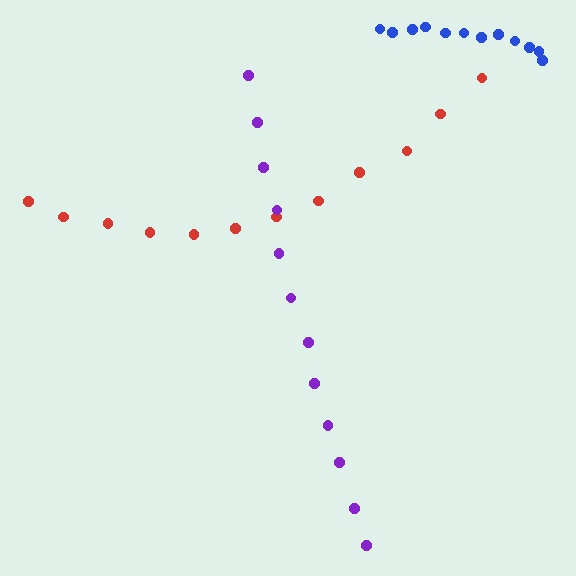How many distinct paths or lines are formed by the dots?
There are 3 distinct paths.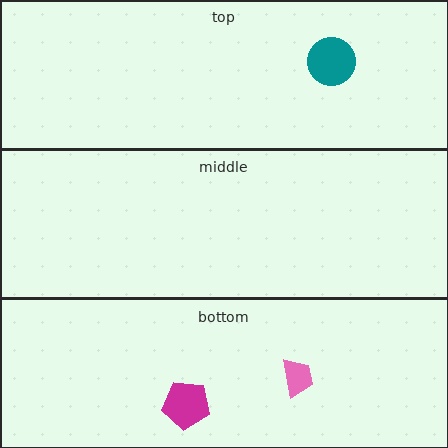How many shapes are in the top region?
1.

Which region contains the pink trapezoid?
The bottom region.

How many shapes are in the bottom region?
2.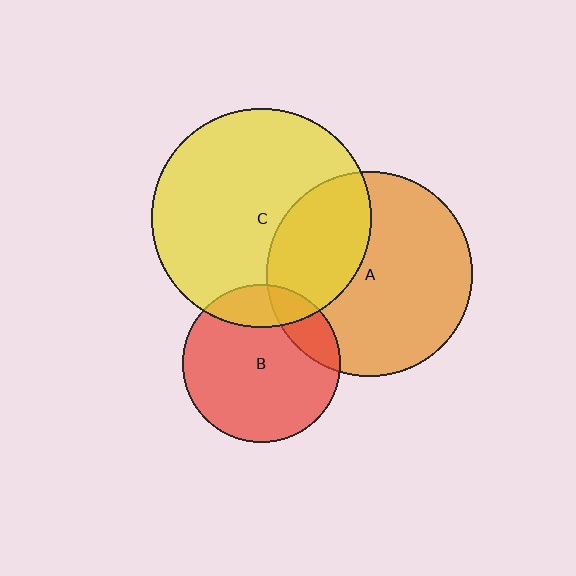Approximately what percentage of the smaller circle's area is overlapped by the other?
Approximately 35%.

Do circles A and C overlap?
Yes.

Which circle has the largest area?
Circle C (yellow).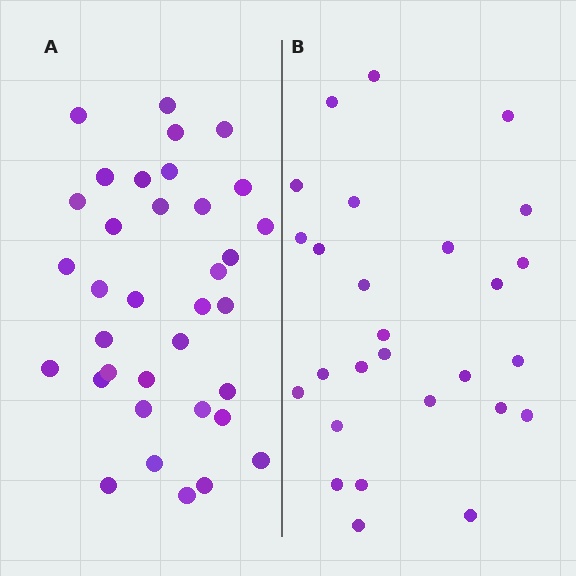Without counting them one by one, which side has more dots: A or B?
Region A (the left region) has more dots.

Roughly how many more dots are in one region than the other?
Region A has roughly 8 or so more dots than region B.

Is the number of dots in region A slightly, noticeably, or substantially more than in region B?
Region A has noticeably more, but not dramatically so. The ratio is roughly 1.3 to 1.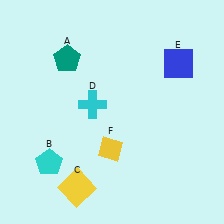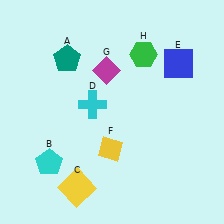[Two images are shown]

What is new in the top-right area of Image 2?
A green hexagon (H) was added in the top-right area of Image 2.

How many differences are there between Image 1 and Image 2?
There are 2 differences between the two images.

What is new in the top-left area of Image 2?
A magenta diamond (G) was added in the top-left area of Image 2.